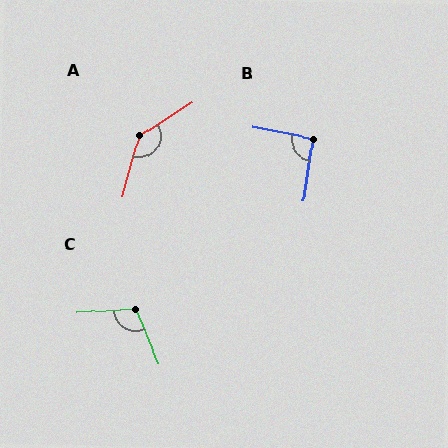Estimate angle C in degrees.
Approximately 110 degrees.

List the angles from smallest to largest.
B (92°), C (110°), A (138°).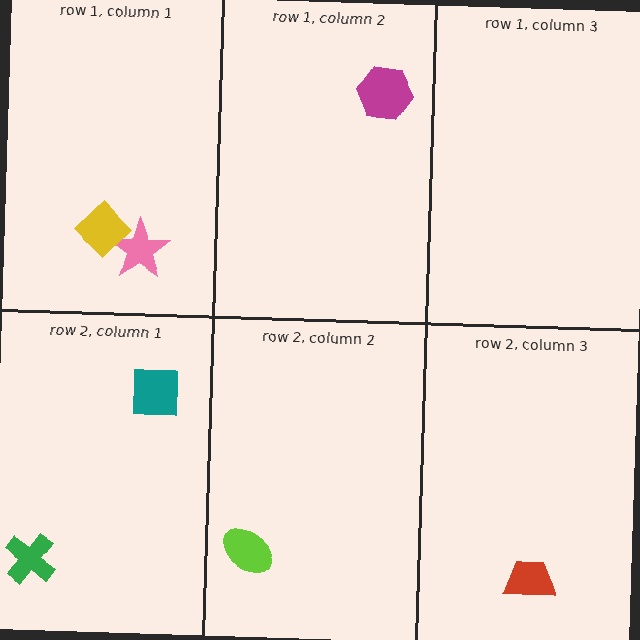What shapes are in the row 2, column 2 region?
The lime ellipse.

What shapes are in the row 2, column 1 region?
The green cross, the teal square.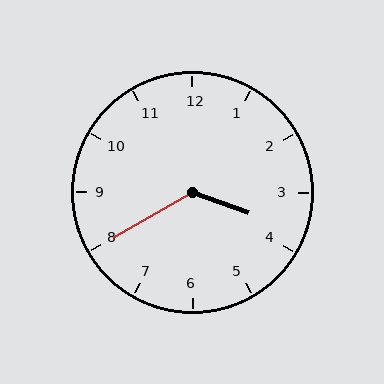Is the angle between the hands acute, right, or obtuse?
It is obtuse.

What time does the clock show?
3:40.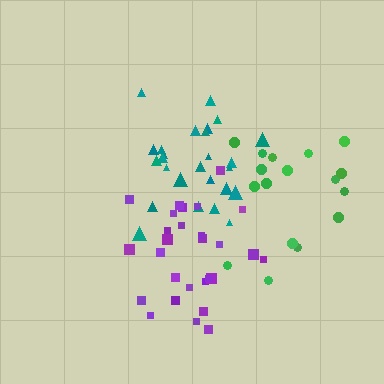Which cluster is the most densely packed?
Teal.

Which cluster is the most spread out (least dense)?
Green.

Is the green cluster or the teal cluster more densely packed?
Teal.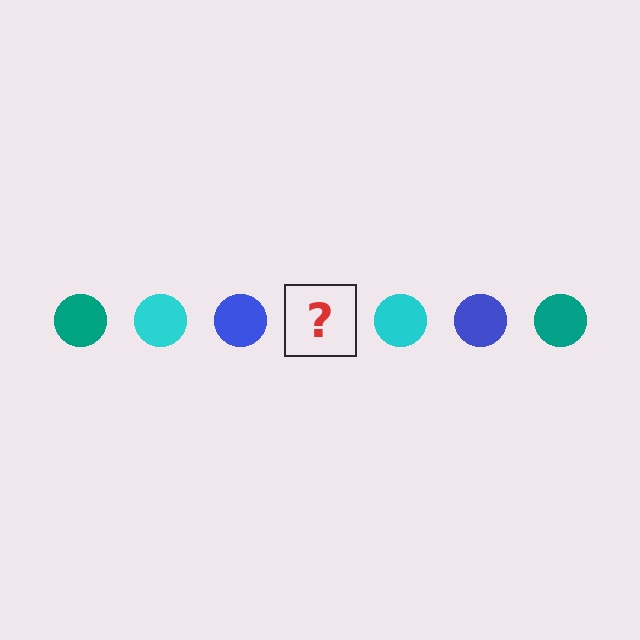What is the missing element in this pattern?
The missing element is a teal circle.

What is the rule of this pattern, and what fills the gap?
The rule is that the pattern cycles through teal, cyan, blue circles. The gap should be filled with a teal circle.